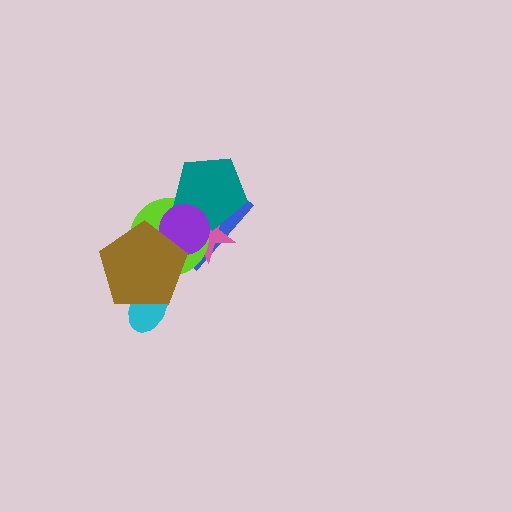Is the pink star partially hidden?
Yes, it is partially covered by another shape.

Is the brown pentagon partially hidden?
No, no other shape covers it.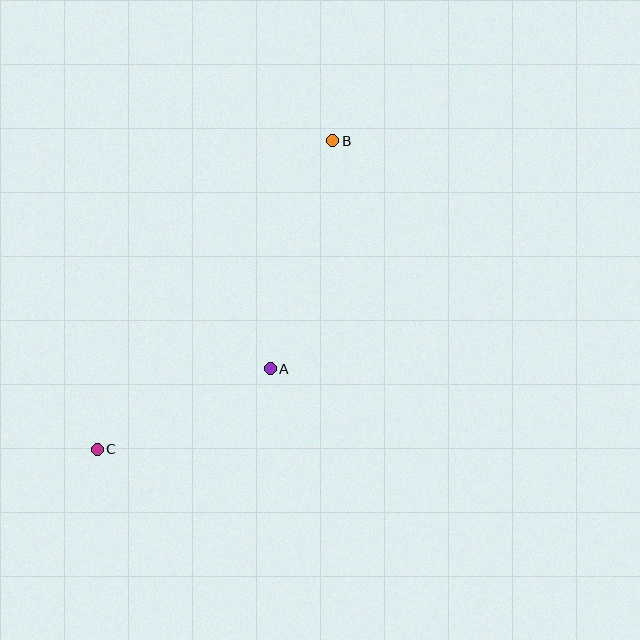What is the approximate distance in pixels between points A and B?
The distance between A and B is approximately 237 pixels.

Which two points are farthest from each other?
Points B and C are farthest from each other.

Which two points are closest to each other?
Points A and C are closest to each other.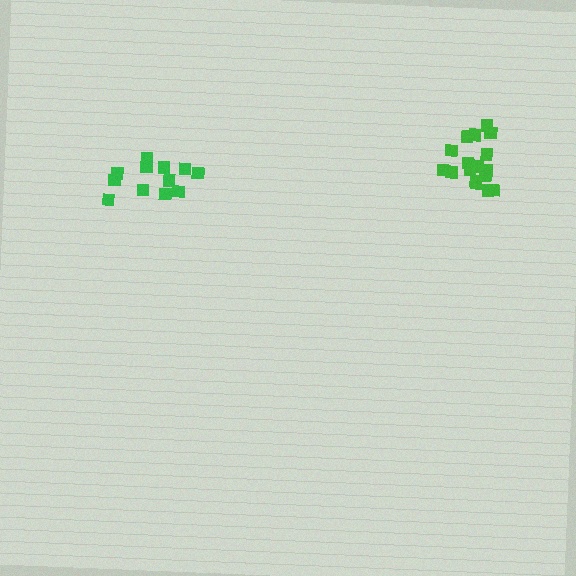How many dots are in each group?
Group 1: 17 dots, Group 2: 12 dots (29 total).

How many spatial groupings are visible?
There are 2 spatial groupings.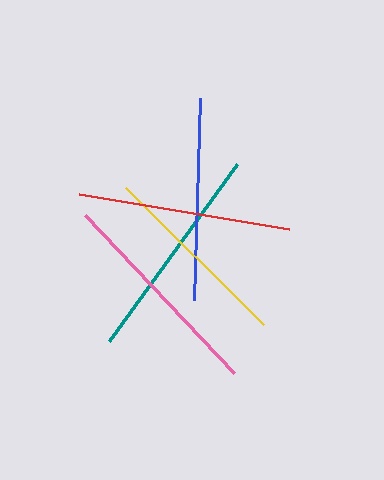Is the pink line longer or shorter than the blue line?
The pink line is longer than the blue line.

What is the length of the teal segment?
The teal segment is approximately 219 pixels long.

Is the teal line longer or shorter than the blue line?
The teal line is longer than the blue line.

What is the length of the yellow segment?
The yellow segment is approximately 194 pixels long.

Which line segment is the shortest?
The yellow line is the shortest at approximately 194 pixels.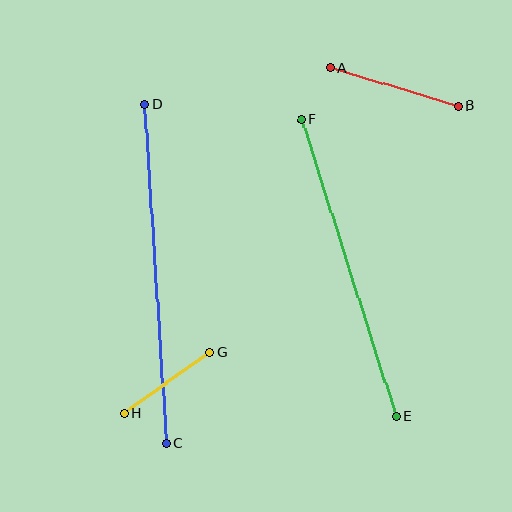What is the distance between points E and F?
The distance is approximately 311 pixels.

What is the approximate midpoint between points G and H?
The midpoint is at approximately (167, 383) pixels.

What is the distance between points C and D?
The distance is approximately 339 pixels.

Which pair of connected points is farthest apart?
Points C and D are farthest apart.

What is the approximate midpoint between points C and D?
The midpoint is at approximately (156, 274) pixels.